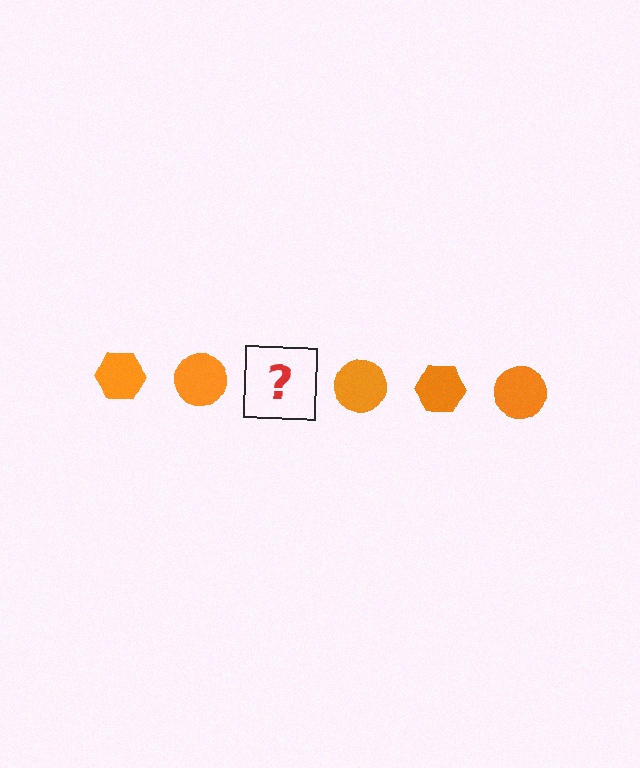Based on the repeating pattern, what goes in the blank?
The blank should be an orange hexagon.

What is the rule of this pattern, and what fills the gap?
The rule is that the pattern cycles through hexagon, circle shapes in orange. The gap should be filled with an orange hexagon.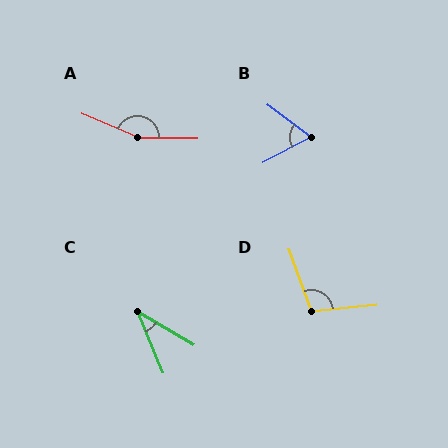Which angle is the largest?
A, at approximately 158 degrees.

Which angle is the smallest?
C, at approximately 37 degrees.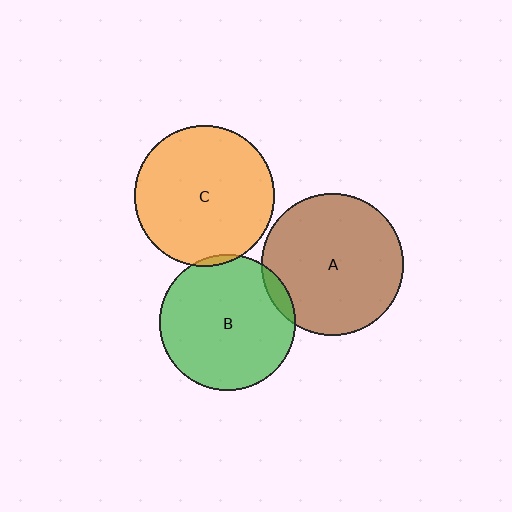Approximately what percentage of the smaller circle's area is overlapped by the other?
Approximately 5%.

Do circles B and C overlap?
Yes.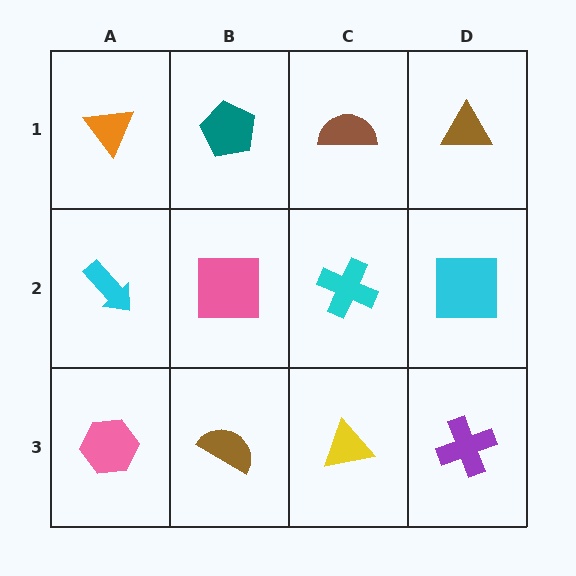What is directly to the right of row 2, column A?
A pink square.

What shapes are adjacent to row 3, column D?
A cyan square (row 2, column D), a yellow triangle (row 3, column C).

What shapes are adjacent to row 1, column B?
A pink square (row 2, column B), an orange triangle (row 1, column A), a brown semicircle (row 1, column C).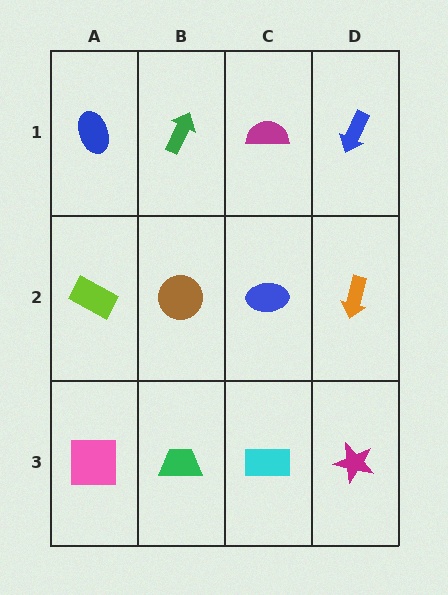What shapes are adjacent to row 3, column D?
An orange arrow (row 2, column D), a cyan rectangle (row 3, column C).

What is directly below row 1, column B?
A brown circle.